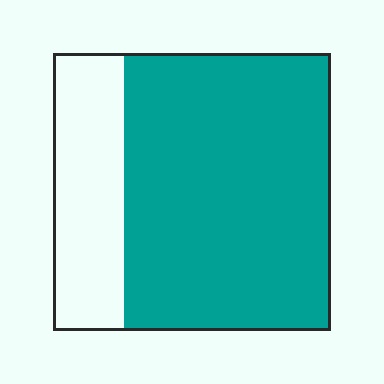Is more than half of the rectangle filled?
Yes.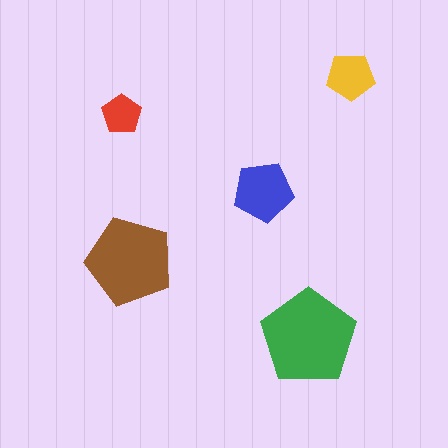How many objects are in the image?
There are 5 objects in the image.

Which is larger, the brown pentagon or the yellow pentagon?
The brown one.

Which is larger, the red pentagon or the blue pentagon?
The blue one.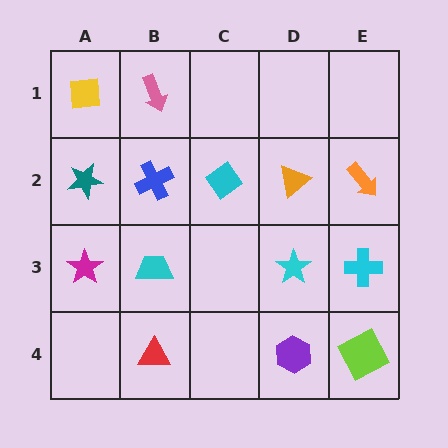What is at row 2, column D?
An orange triangle.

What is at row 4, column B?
A red triangle.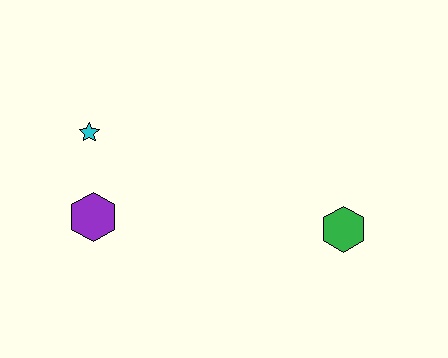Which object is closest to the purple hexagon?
The cyan star is closest to the purple hexagon.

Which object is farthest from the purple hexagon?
The green hexagon is farthest from the purple hexagon.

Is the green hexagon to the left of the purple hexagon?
No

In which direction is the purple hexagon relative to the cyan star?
The purple hexagon is below the cyan star.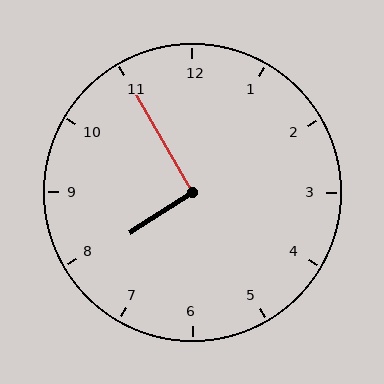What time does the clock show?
7:55.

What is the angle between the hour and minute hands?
Approximately 92 degrees.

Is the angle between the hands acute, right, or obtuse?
It is right.